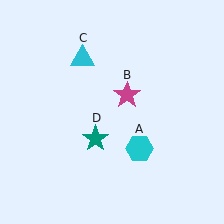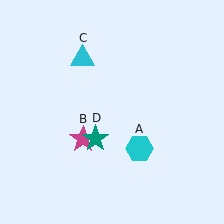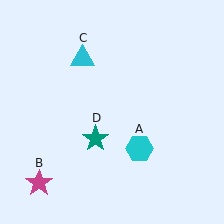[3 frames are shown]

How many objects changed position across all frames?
1 object changed position: magenta star (object B).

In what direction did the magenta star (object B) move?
The magenta star (object B) moved down and to the left.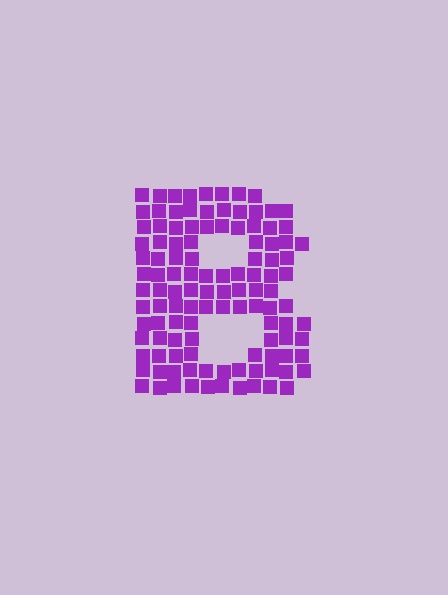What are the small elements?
The small elements are squares.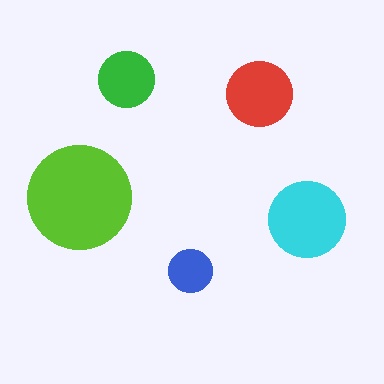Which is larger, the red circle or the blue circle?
The red one.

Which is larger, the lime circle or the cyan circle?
The lime one.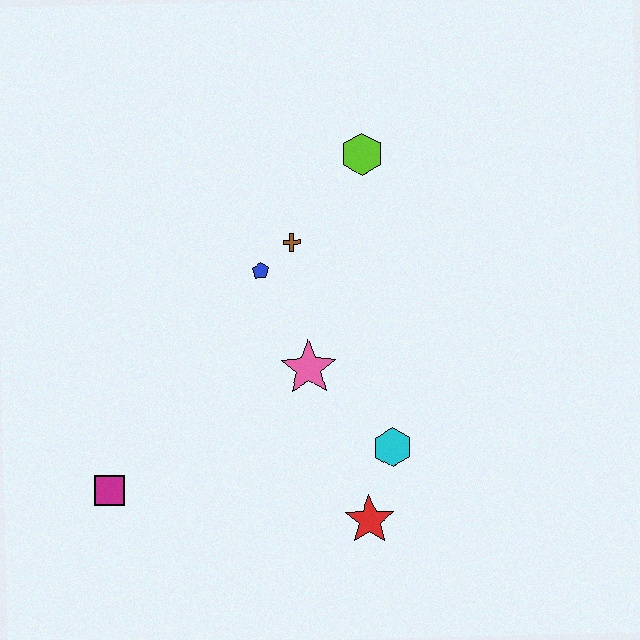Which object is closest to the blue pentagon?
The brown cross is closest to the blue pentagon.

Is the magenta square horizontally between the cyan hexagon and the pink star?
No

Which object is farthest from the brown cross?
The magenta square is farthest from the brown cross.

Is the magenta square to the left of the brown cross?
Yes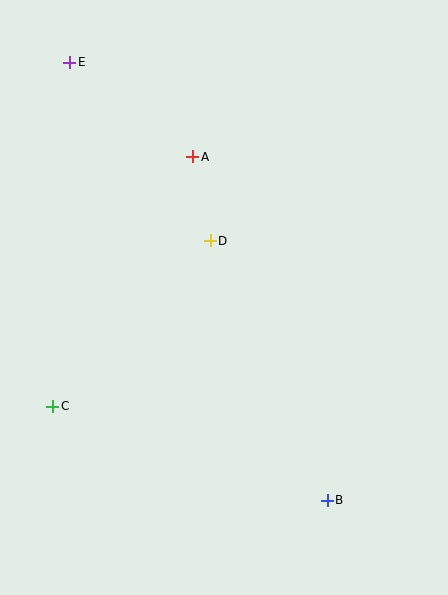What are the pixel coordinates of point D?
Point D is at (210, 241).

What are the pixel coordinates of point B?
Point B is at (327, 500).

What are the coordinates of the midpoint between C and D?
The midpoint between C and D is at (132, 324).